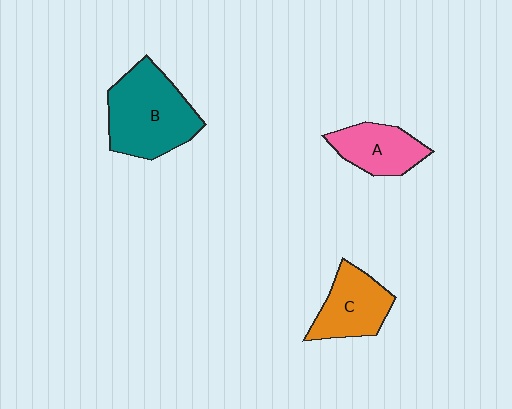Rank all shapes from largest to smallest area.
From largest to smallest: B (teal), C (orange), A (pink).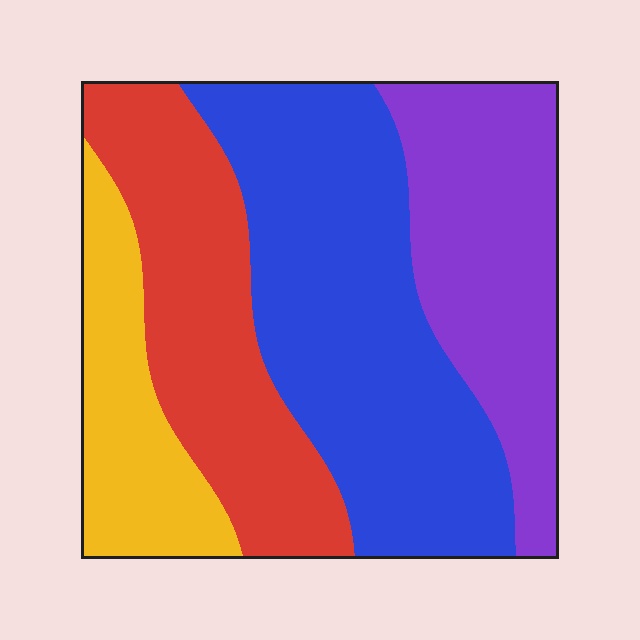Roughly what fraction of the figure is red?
Red takes up about one quarter (1/4) of the figure.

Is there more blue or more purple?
Blue.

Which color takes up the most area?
Blue, at roughly 35%.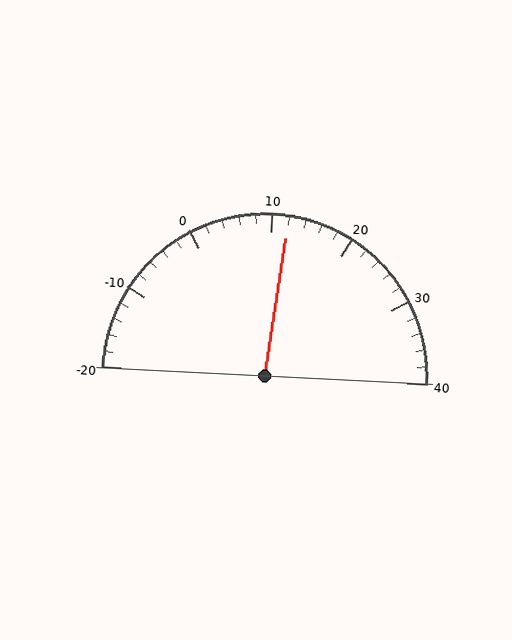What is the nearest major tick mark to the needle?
The nearest major tick mark is 10.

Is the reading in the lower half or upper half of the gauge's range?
The reading is in the upper half of the range (-20 to 40).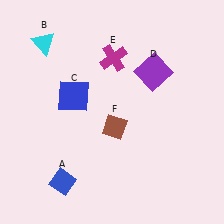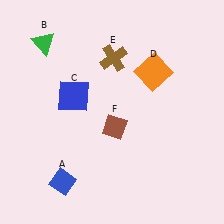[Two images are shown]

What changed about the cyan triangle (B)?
In Image 1, B is cyan. In Image 2, it changed to green.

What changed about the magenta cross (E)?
In Image 1, E is magenta. In Image 2, it changed to brown.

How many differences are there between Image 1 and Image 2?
There are 3 differences between the two images.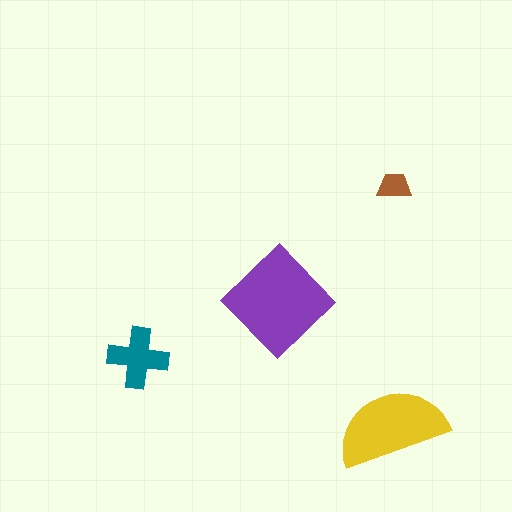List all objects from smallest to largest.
The brown trapezoid, the teal cross, the yellow semicircle, the purple diamond.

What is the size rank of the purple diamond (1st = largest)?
1st.